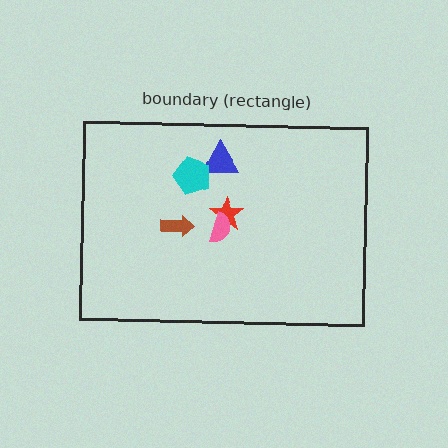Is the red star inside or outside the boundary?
Inside.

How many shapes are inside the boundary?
5 inside, 0 outside.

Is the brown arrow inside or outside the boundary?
Inside.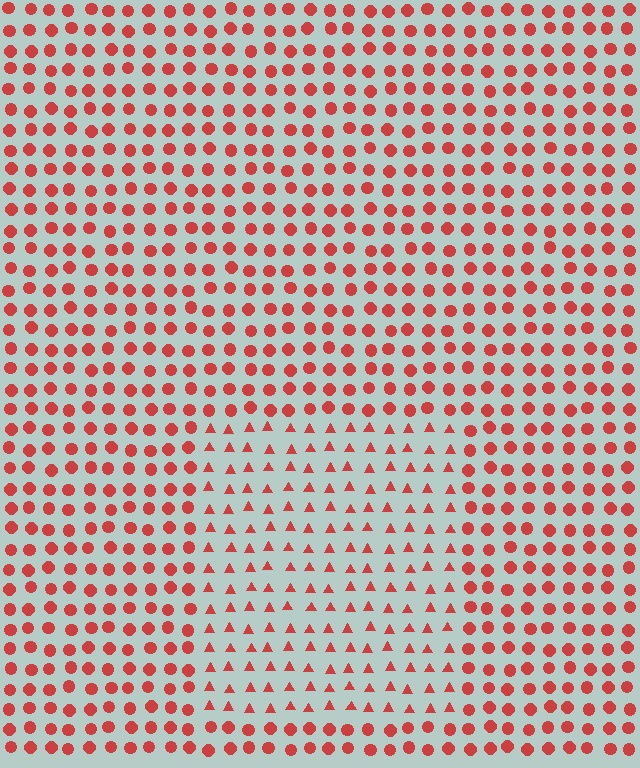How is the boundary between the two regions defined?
The boundary is defined by a change in element shape: triangles inside vs. circles outside. All elements share the same color and spacing.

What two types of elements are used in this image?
The image uses triangles inside the rectangle region and circles outside it.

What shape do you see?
I see a rectangle.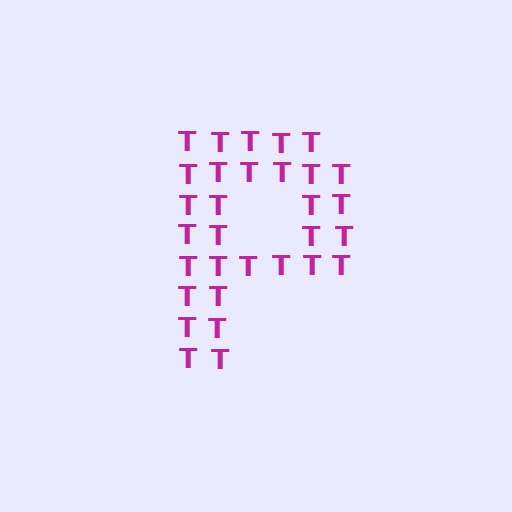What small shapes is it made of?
It is made of small letter T's.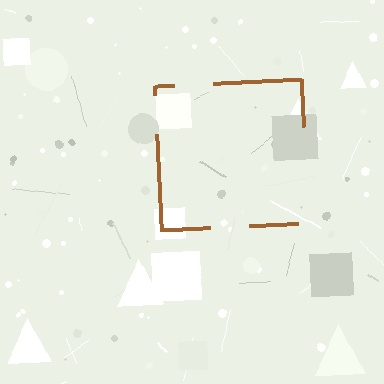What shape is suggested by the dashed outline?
The dashed outline suggests a square.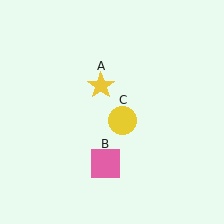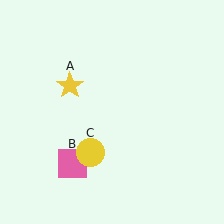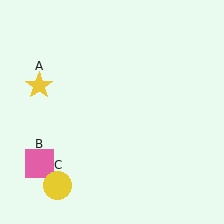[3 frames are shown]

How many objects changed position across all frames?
3 objects changed position: yellow star (object A), pink square (object B), yellow circle (object C).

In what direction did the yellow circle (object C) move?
The yellow circle (object C) moved down and to the left.